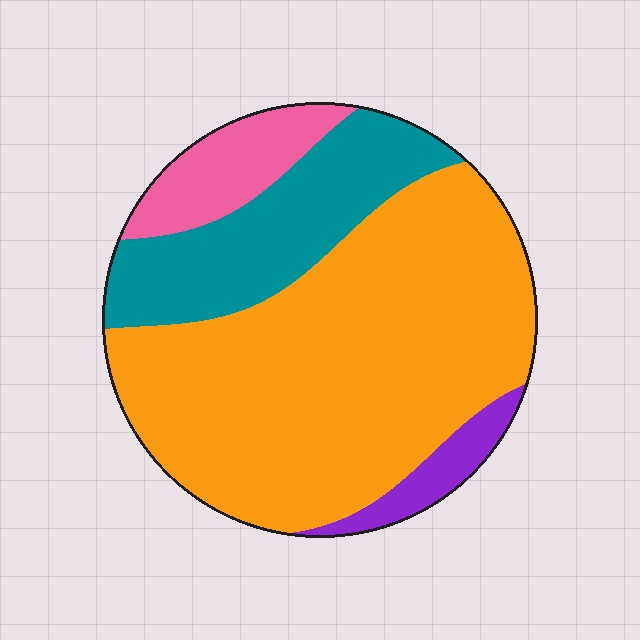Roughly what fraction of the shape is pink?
Pink covers roughly 10% of the shape.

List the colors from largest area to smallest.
From largest to smallest: orange, teal, pink, purple.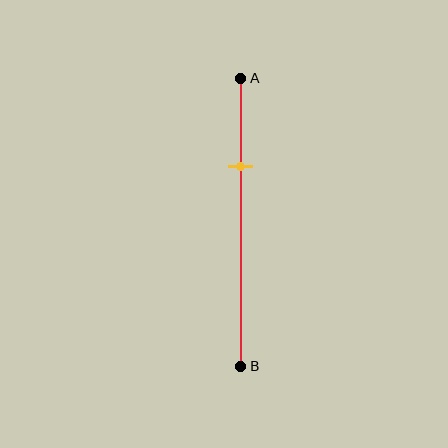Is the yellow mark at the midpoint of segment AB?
No, the mark is at about 30% from A, not at the 50% midpoint.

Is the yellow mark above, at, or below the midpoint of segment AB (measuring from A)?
The yellow mark is above the midpoint of segment AB.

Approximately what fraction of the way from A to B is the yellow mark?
The yellow mark is approximately 30% of the way from A to B.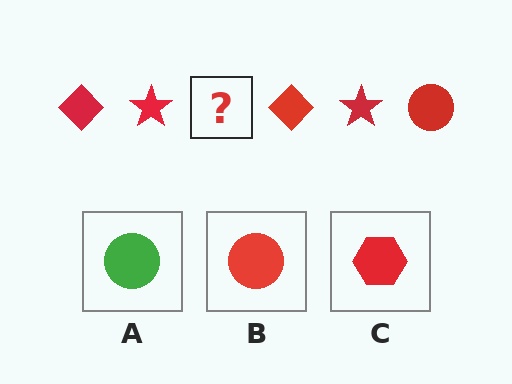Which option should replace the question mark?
Option B.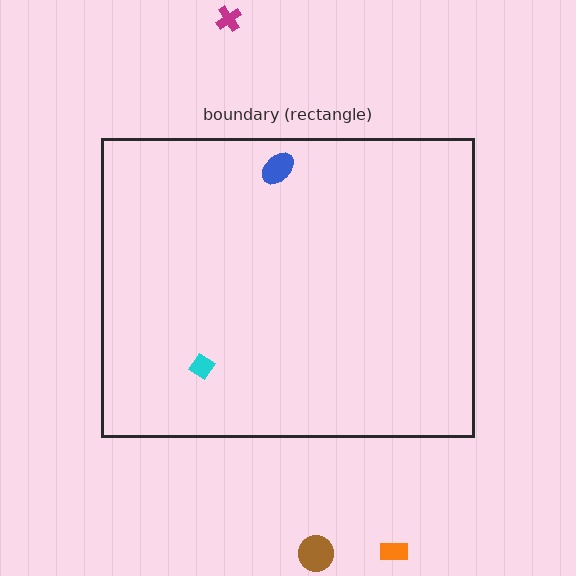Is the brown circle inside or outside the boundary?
Outside.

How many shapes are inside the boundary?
2 inside, 3 outside.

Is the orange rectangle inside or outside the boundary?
Outside.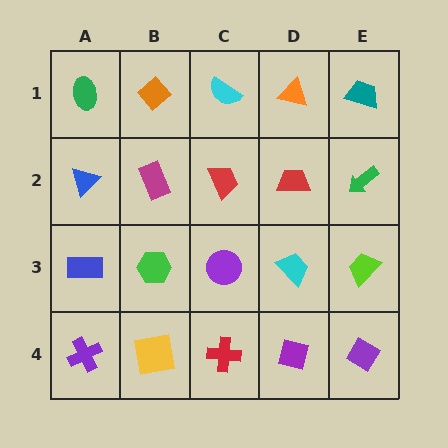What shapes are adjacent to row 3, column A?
A blue triangle (row 2, column A), a purple cross (row 4, column A), a green hexagon (row 3, column B).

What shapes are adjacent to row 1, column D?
A red trapezoid (row 2, column D), a cyan semicircle (row 1, column C), a teal trapezoid (row 1, column E).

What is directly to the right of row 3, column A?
A green hexagon.